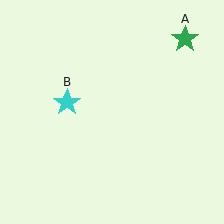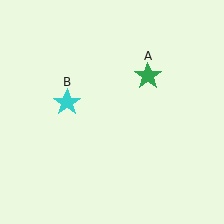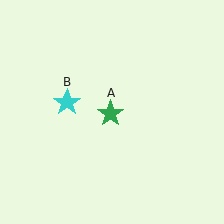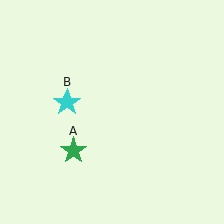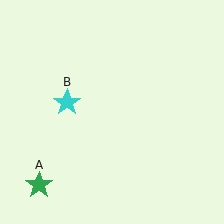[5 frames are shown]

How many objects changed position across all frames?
1 object changed position: green star (object A).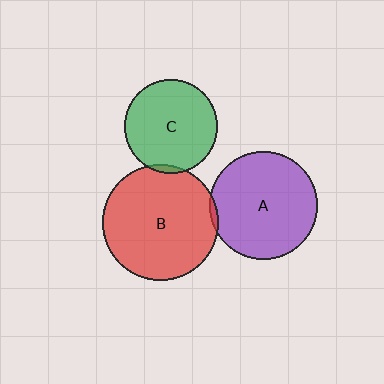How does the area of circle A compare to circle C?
Approximately 1.3 times.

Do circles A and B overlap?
Yes.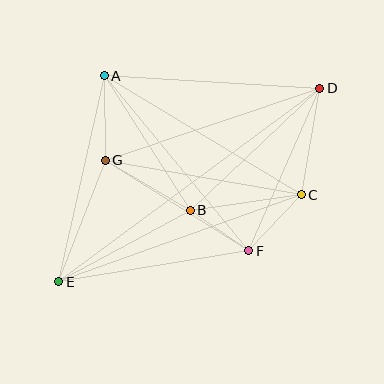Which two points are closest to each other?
Points B and F are closest to each other.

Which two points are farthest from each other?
Points D and E are farthest from each other.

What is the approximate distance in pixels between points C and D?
The distance between C and D is approximately 108 pixels.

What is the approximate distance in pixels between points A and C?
The distance between A and C is approximately 230 pixels.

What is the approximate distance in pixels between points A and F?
The distance between A and F is approximately 227 pixels.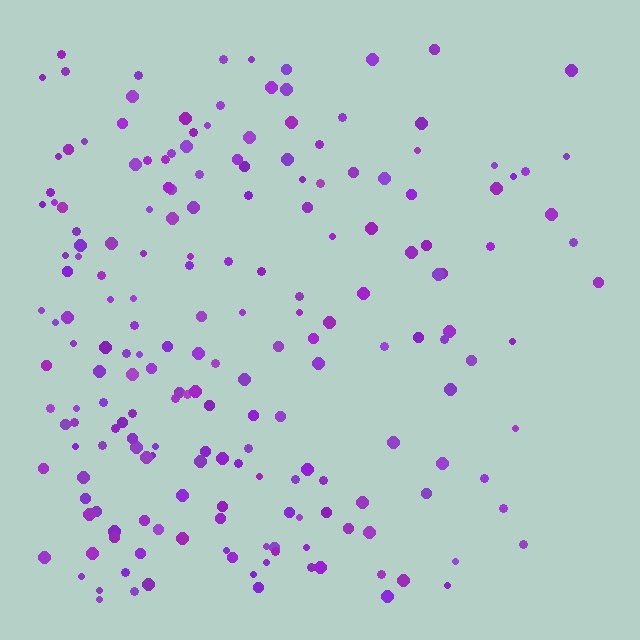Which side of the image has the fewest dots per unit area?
The right.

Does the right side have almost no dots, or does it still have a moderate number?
Still a moderate number, just noticeably fewer than the left.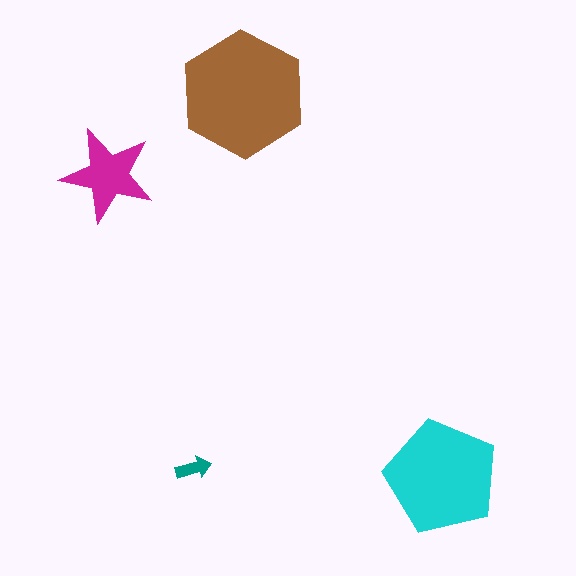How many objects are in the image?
There are 4 objects in the image.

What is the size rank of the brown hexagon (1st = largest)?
1st.